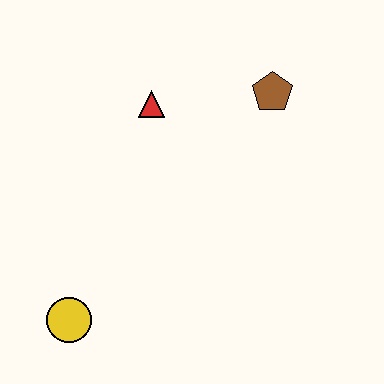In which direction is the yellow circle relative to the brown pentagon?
The yellow circle is below the brown pentagon.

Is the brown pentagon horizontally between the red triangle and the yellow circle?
No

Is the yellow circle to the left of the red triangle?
Yes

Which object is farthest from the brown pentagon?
The yellow circle is farthest from the brown pentagon.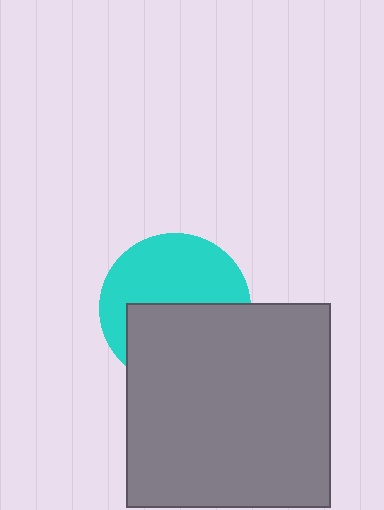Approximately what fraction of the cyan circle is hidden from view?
Roughly 48% of the cyan circle is hidden behind the gray square.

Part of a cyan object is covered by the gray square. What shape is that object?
It is a circle.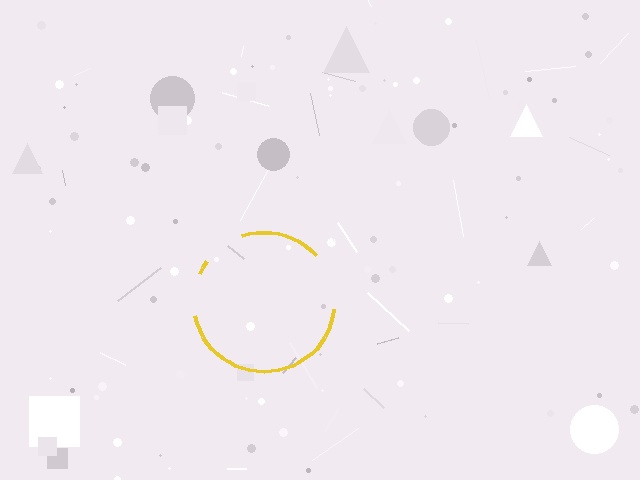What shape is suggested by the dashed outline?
The dashed outline suggests a circle.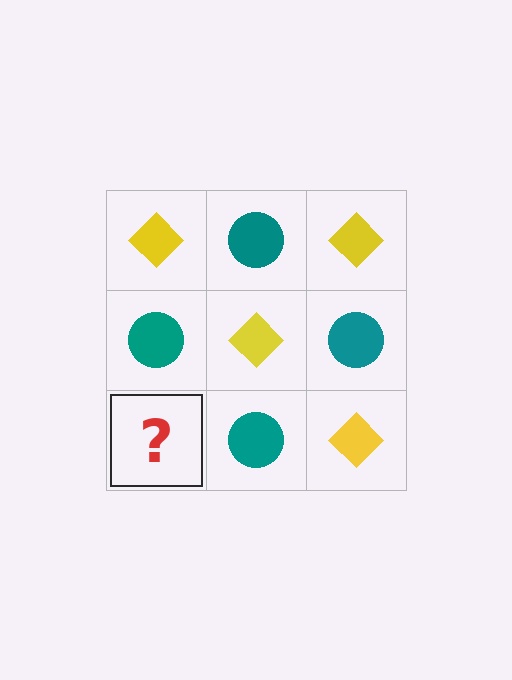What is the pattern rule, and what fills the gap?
The rule is that it alternates yellow diamond and teal circle in a checkerboard pattern. The gap should be filled with a yellow diamond.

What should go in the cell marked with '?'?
The missing cell should contain a yellow diamond.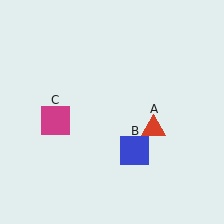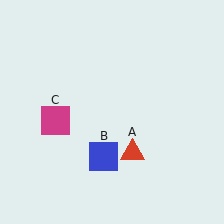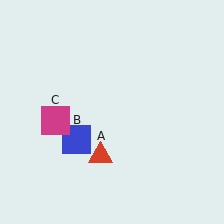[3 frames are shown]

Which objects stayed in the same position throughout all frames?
Magenta square (object C) remained stationary.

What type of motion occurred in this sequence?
The red triangle (object A), blue square (object B) rotated clockwise around the center of the scene.